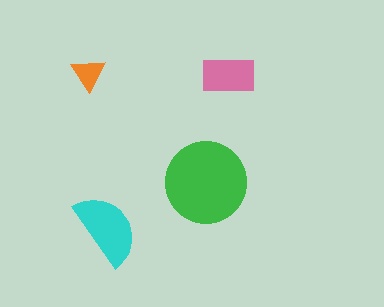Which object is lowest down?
The cyan semicircle is bottommost.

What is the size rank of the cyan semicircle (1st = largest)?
2nd.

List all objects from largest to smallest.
The green circle, the cyan semicircle, the pink rectangle, the orange triangle.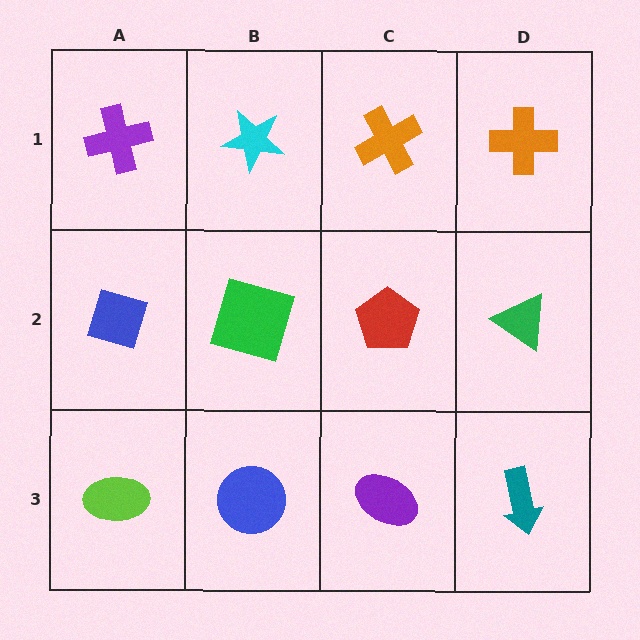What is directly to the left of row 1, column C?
A cyan star.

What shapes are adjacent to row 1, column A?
A blue diamond (row 2, column A), a cyan star (row 1, column B).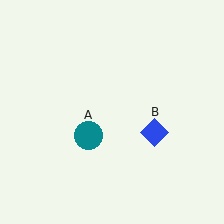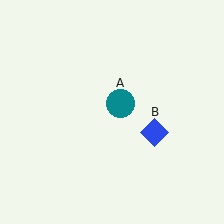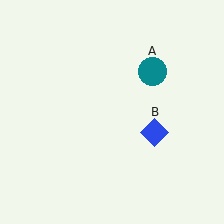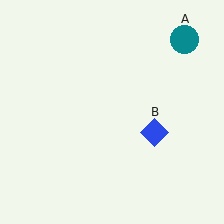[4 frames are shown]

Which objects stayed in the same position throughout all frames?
Blue diamond (object B) remained stationary.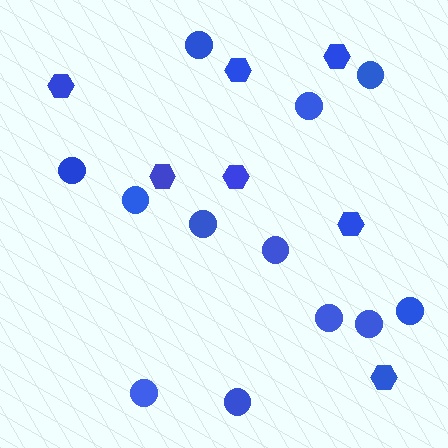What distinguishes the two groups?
There are 2 groups: one group of circles (12) and one group of hexagons (7).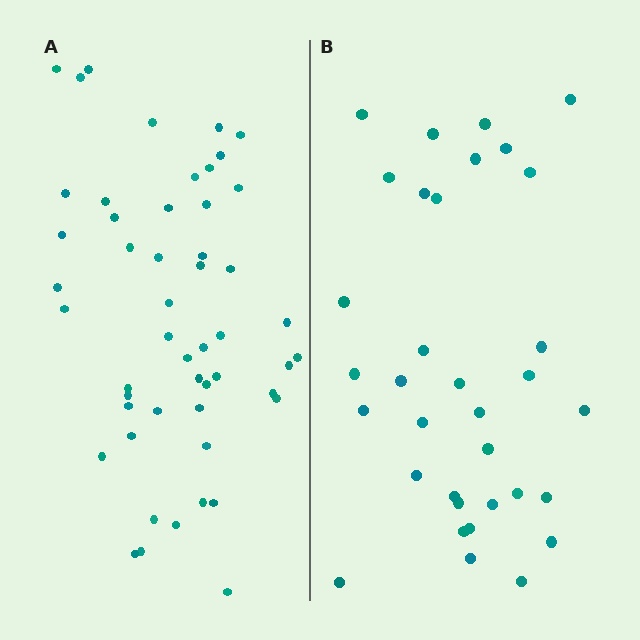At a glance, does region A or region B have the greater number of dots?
Region A (the left region) has more dots.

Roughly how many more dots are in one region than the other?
Region A has approximately 15 more dots than region B.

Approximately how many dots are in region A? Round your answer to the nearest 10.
About 50 dots. (The exact count is 51, which rounds to 50.)